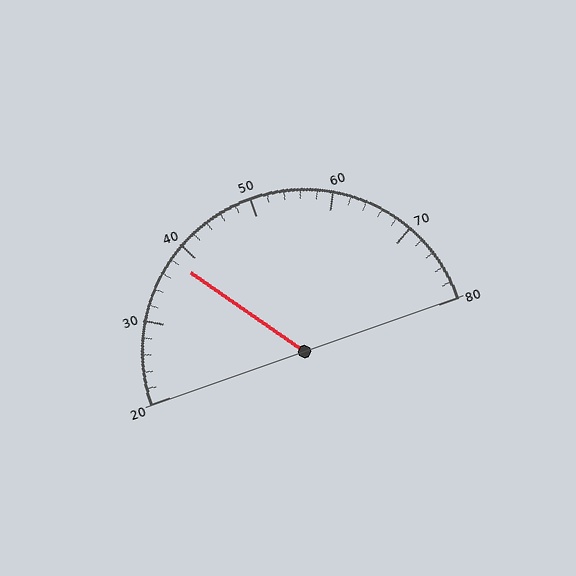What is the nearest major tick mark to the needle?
The nearest major tick mark is 40.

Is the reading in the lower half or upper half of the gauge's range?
The reading is in the lower half of the range (20 to 80).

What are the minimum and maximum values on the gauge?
The gauge ranges from 20 to 80.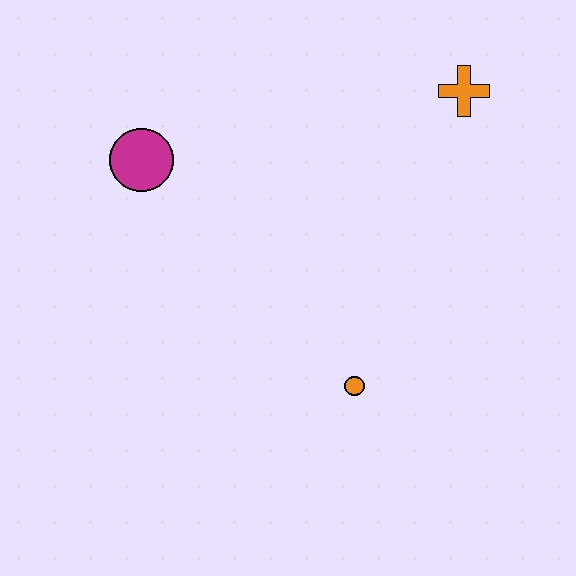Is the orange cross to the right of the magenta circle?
Yes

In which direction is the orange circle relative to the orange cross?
The orange circle is below the orange cross.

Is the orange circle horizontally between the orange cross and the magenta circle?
Yes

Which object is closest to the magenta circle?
The orange circle is closest to the magenta circle.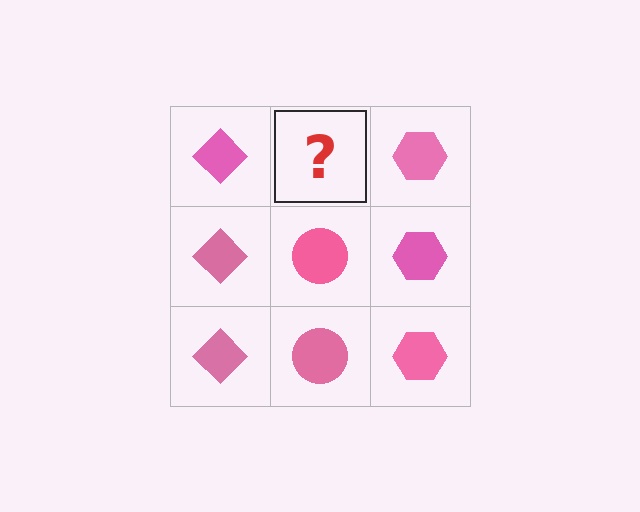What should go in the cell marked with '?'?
The missing cell should contain a pink circle.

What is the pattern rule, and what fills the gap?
The rule is that each column has a consistent shape. The gap should be filled with a pink circle.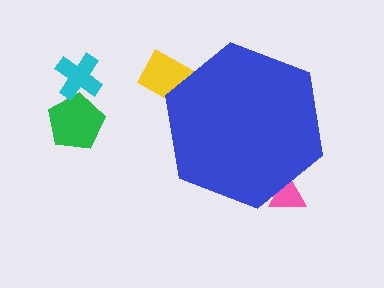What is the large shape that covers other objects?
A blue hexagon.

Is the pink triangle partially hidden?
Yes, the pink triangle is partially hidden behind the blue hexagon.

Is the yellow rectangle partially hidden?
Yes, the yellow rectangle is partially hidden behind the blue hexagon.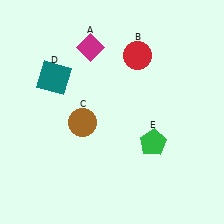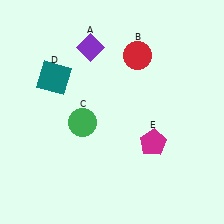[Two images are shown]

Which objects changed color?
A changed from magenta to purple. C changed from brown to green. E changed from green to magenta.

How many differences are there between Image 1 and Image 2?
There are 3 differences between the two images.